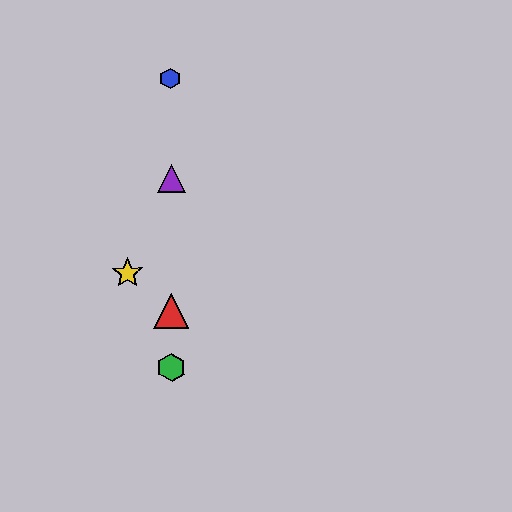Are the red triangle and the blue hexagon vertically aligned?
Yes, both are at x≈171.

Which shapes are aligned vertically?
The red triangle, the blue hexagon, the green hexagon, the purple triangle are aligned vertically.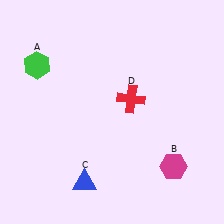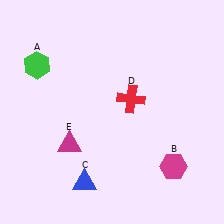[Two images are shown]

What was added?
A magenta triangle (E) was added in Image 2.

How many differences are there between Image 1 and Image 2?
There is 1 difference between the two images.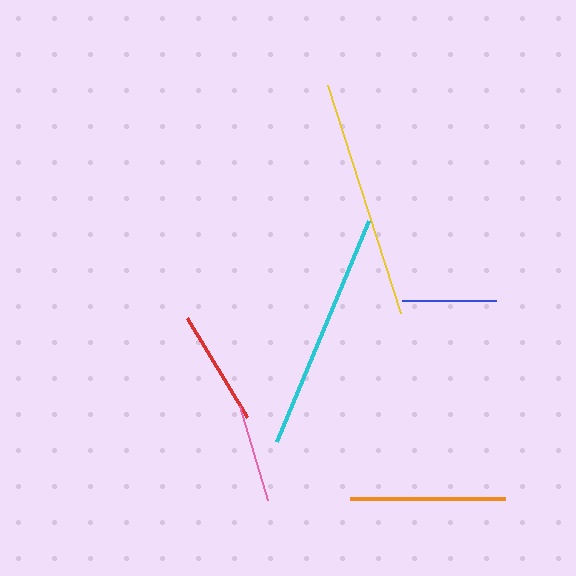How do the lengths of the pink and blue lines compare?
The pink and blue lines are approximately the same length.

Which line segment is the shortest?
The blue line is the shortest at approximately 93 pixels.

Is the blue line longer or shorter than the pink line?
The pink line is longer than the blue line.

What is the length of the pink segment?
The pink segment is approximately 98 pixels long.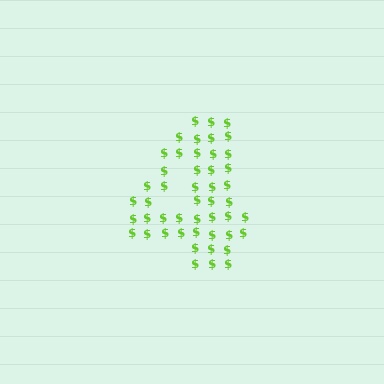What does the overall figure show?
The overall figure shows the digit 4.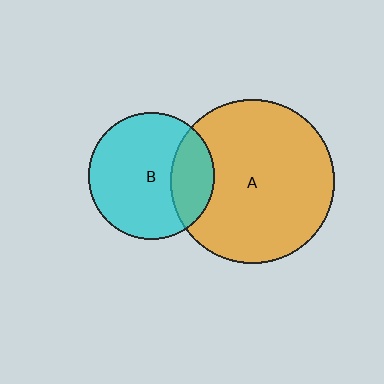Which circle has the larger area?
Circle A (orange).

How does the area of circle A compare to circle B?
Approximately 1.7 times.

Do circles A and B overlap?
Yes.